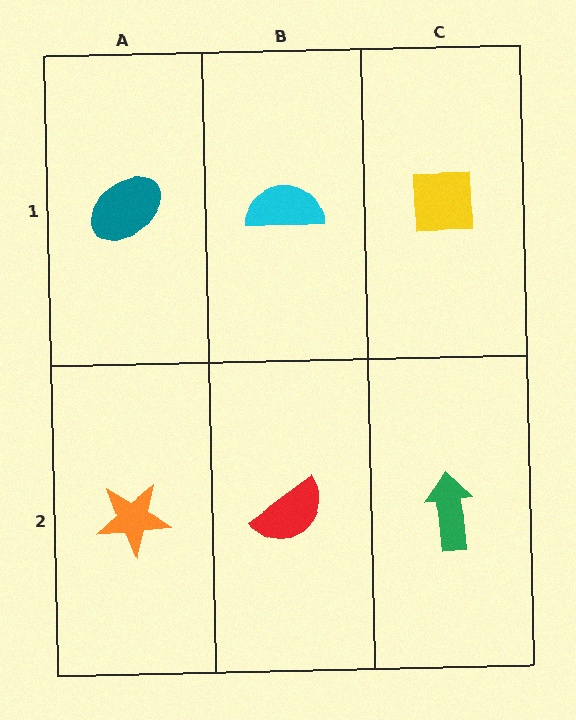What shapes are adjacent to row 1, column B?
A red semicircle (row 2, column B), a teal ellipse (row 1, column A), a yellow square (row 1, column C).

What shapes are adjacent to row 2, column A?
A teal ellipse (row 1, column A), a red semicircle (row 2, column B).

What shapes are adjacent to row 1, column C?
A green arrow (row 2, column C), a cyan semicircle (row 1, column B).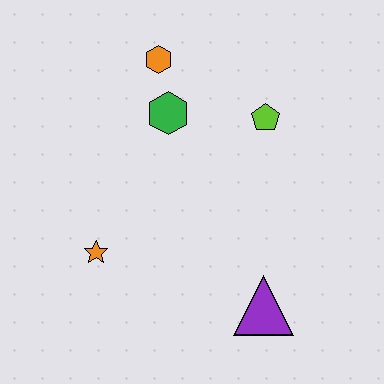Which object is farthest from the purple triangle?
The orange hexagon is farthest from the purple triangle.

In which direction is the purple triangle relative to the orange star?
The purple triangle is to the right of the orange star.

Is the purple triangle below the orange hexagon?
Yes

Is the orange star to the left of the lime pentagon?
Yes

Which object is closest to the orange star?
The green hexagon is closest to the orange star.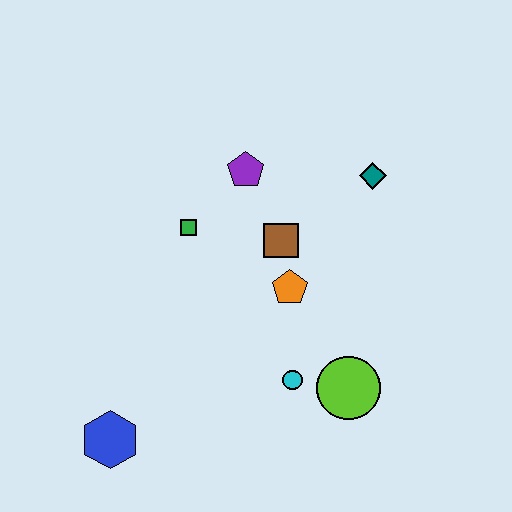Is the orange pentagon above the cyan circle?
Yes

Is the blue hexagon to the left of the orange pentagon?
Yes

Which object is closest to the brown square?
The orange pentagon is closest to the brown square.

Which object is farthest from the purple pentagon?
The blue hexagon is farthest from the purple pentagon.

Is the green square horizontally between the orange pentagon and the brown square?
No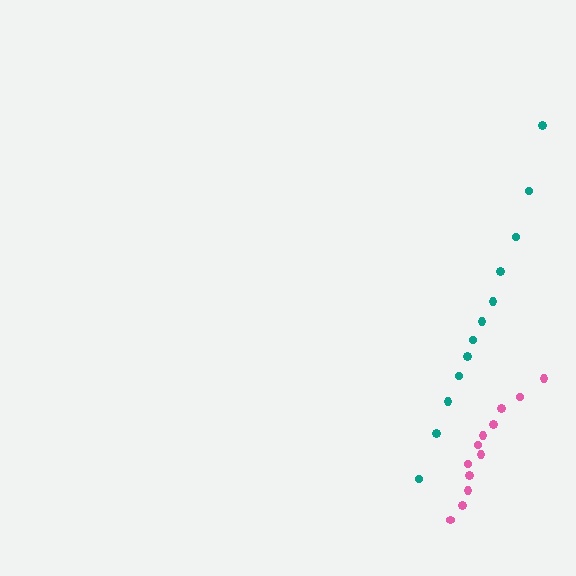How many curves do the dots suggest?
There are 2 distinct paths.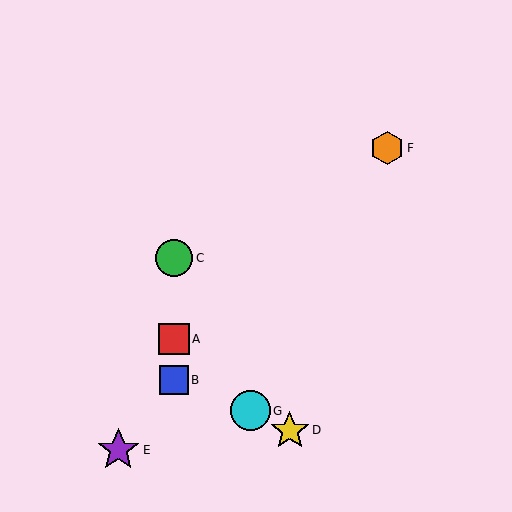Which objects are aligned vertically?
Objects A, B, C are aligned vertically.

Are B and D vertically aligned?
No, B is at x≈174 and D is at x≈290.